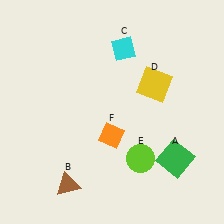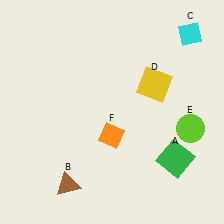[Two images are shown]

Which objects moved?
The objects that moved are: the cyan diamond (C), the lime circle (E).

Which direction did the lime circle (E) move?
The lime circle (E) moved right.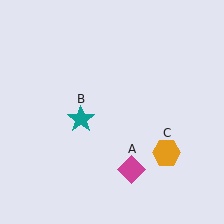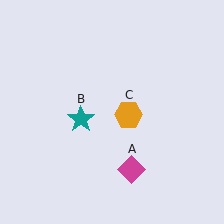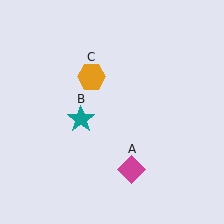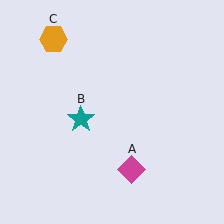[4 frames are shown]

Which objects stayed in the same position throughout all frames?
Magenta diamond (object A) and teal star (object B) remained stationary.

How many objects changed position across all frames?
1 object changed position: orange hexagon (object C).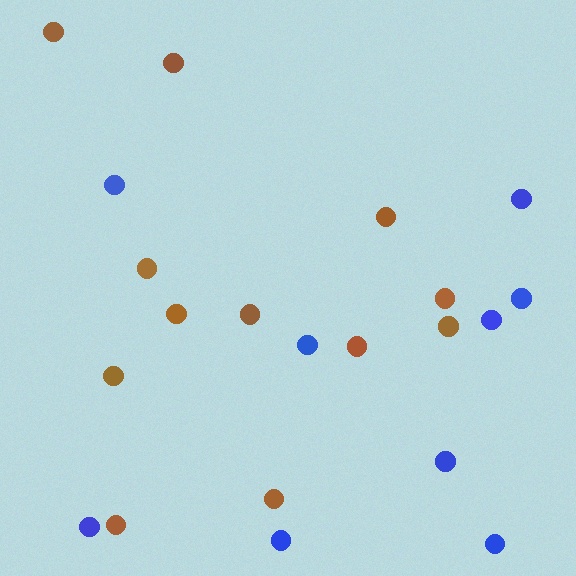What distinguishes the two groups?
There are 2 groups: one group of blue circles (9) and one group of brown circles (12).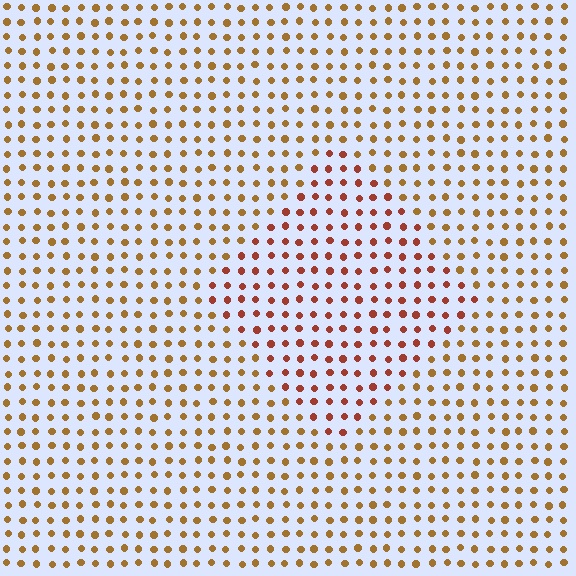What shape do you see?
I see a diamond.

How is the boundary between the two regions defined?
The boundary is defined purely by a slight shift in hue (about 29 degrees). Spacing, size, and orientation are identical on both sides.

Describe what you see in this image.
The image is filled with small brown elements in a uniform arrangement. A diamond-shaped region is visible where the elements are tinted to a slightly different hue, forming a subtle color boundary.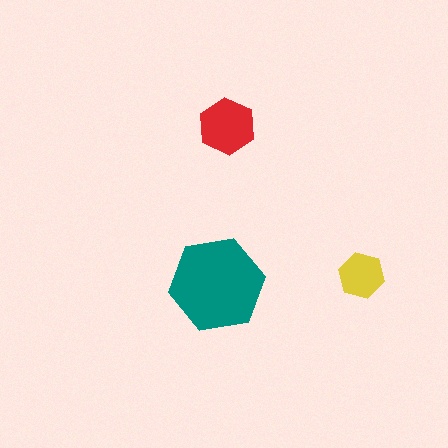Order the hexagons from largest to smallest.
the teal one, the red one, the yellow one.